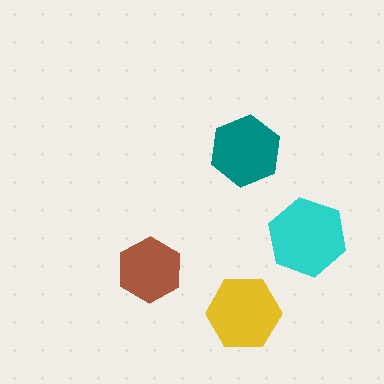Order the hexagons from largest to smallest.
the cyan one, the yellow one, the teal one, the brown one.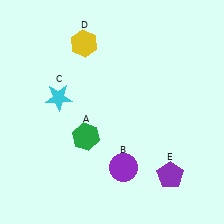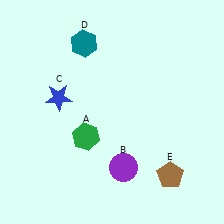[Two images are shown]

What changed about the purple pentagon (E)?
In Image 1, E is purple. In Image 2, it changed to brown.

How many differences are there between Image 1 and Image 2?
There are 3 differences between the two images.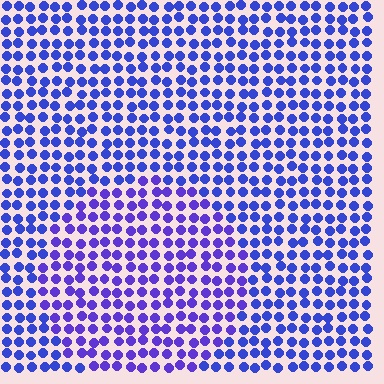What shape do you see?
I see a circle.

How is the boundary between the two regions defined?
The boundary is defined purely by a slight shift in hue (about 22 degrees). Spacing, size, and orientation are identical on both sides.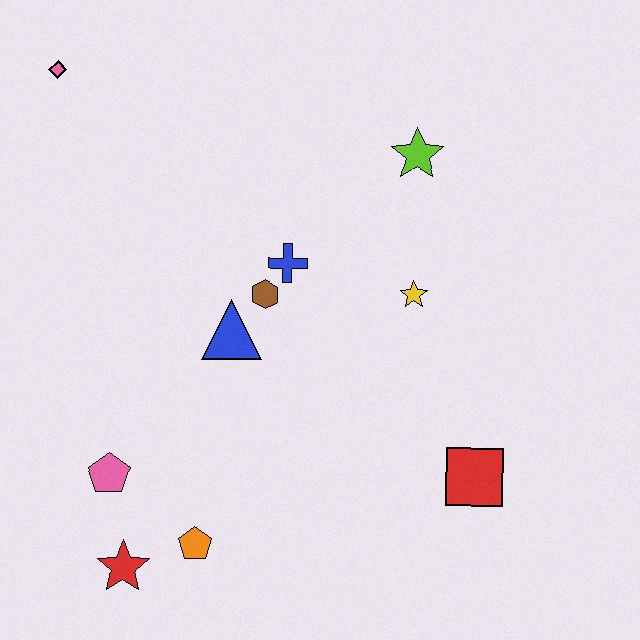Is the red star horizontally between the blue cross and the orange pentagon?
No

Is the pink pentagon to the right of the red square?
No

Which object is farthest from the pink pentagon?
The lime star is farthest from the pink pentagon.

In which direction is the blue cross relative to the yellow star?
The blue cross is to the left of the yellow star.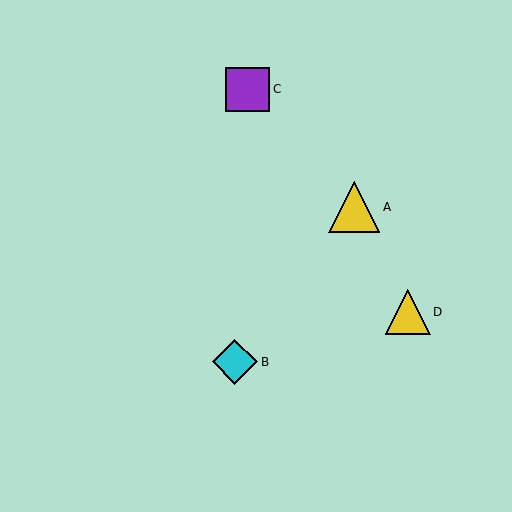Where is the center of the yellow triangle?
The center of the yellow triangle is at (354, 207).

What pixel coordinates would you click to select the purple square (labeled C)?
Click at (247, 89) to select the purple square C.